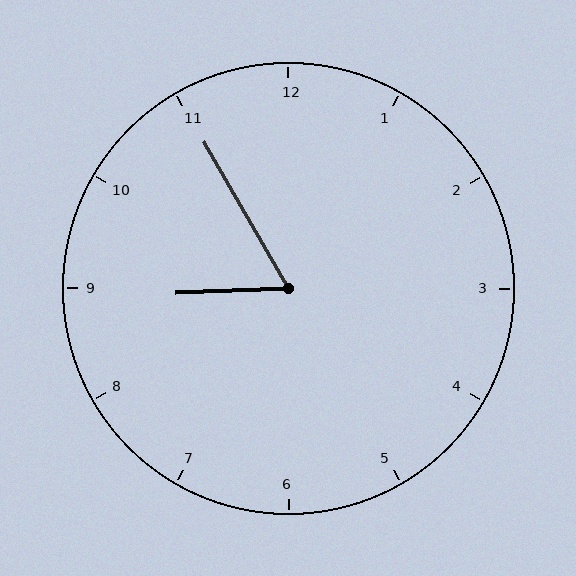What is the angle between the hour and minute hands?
Approximately 62 degrees.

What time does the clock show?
8:55.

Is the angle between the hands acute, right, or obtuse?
It is acute.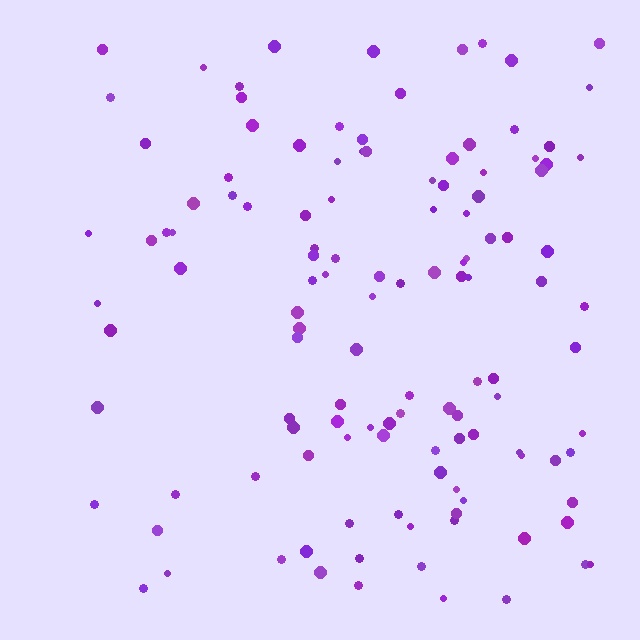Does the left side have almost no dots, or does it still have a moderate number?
Still a moderate number, just noticeably fewer than the right.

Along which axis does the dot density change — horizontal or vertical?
Horizontal.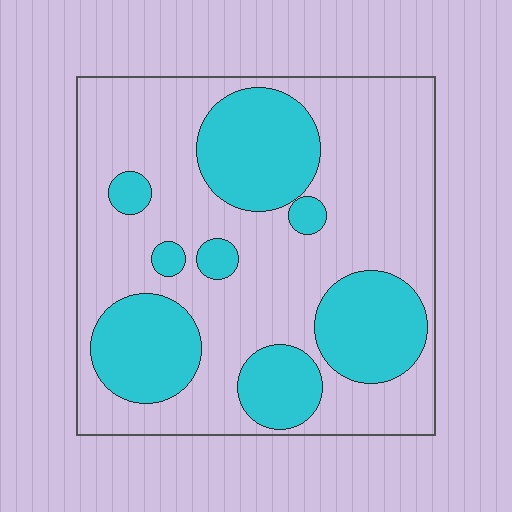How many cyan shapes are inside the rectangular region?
8.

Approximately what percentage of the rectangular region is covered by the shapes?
Approximately 35%.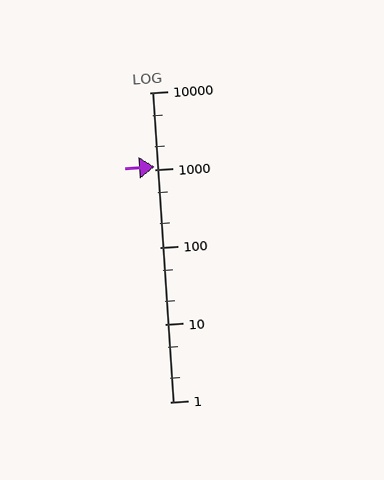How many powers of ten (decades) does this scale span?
The scale spans 4 decades, from 1 to 10000.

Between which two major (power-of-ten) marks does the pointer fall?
The pointer is between 1000 and 10000.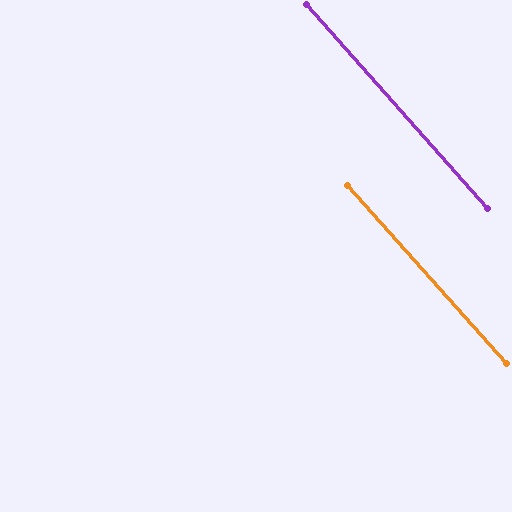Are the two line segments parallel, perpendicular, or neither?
Parallel — their directions differ by only 0.2°.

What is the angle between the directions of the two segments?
Approximately 0 degrees.